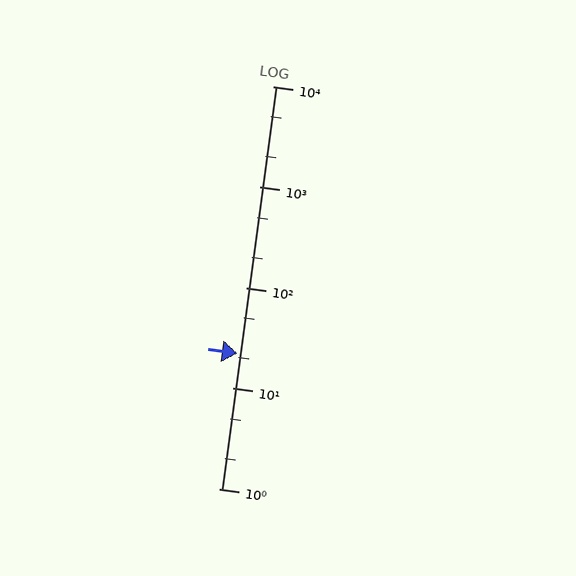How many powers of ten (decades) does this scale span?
The scale spans 4 decades, from 1 to 10000.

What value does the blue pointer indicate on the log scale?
The pointer indicates approximately 22.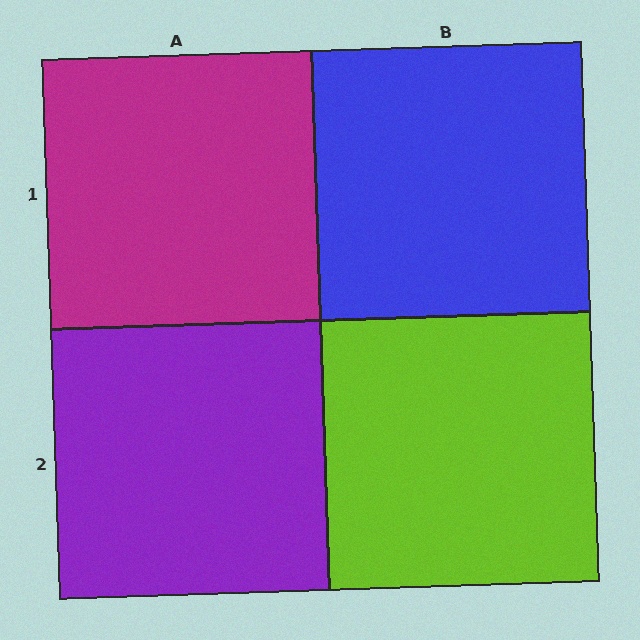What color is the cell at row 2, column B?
Lime.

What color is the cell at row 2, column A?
Purple.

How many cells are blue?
1 cell is blue.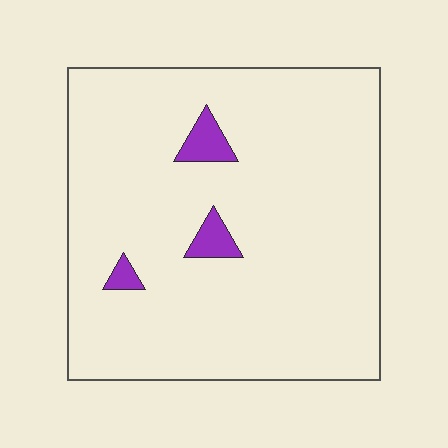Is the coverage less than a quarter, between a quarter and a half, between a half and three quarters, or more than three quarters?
Less than a quarter.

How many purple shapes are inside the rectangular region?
3.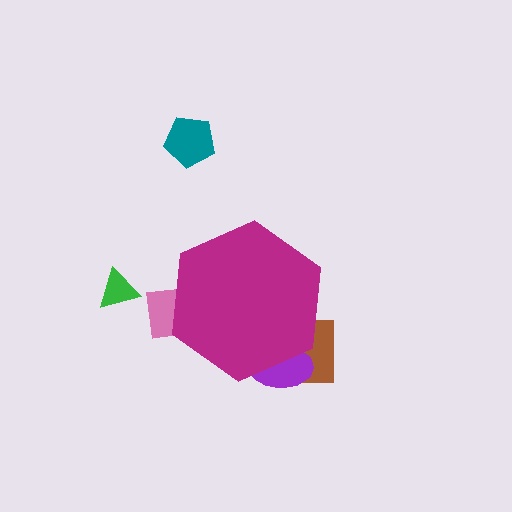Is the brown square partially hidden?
Yes, the brown square is partially hidden behind the magenta hexagon.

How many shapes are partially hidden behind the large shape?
3 shapes are partially hidden.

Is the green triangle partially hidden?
No, the green triangle is fully visible.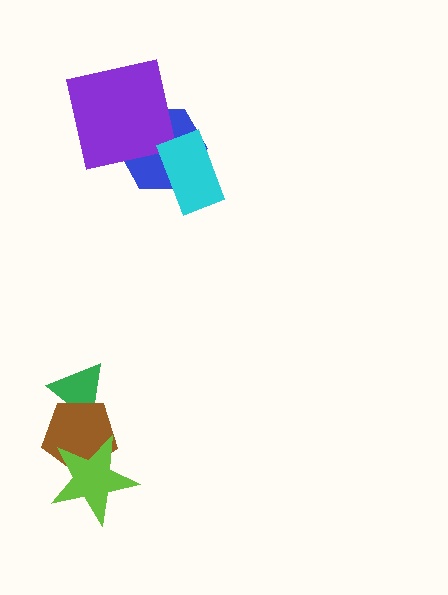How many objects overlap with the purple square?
1 object overlaps with the purple square.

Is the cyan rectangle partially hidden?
No, no other shape covers it.